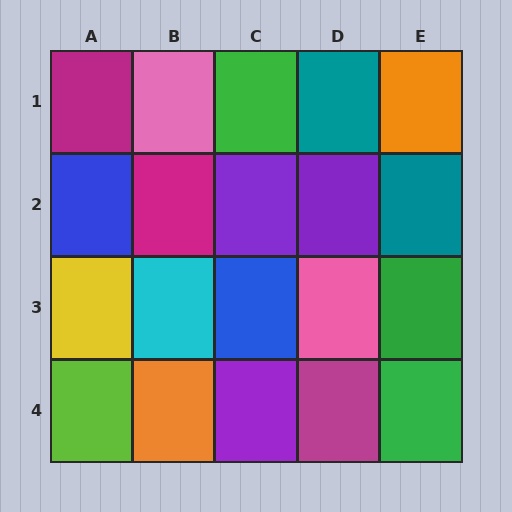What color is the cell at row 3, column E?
Green.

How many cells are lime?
1 cell is lime.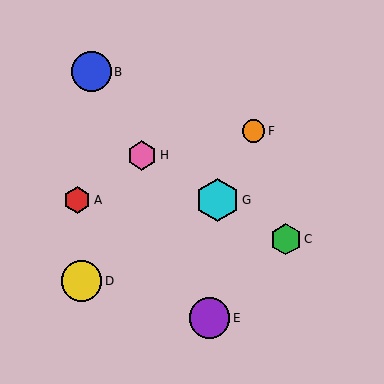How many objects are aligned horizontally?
2 objects (A, G) are aligned horizontally.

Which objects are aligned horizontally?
Objects A, G are aligned horizontally.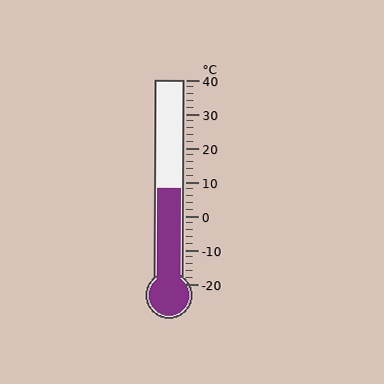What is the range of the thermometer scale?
The thermometer scale ranges from -20°C to 40°C.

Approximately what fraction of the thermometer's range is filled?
The thermometer is filled to approximately 45% of its range.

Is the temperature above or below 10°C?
The temperature is below 10°C.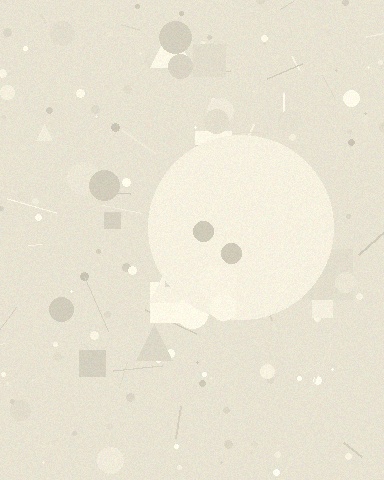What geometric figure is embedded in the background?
A circle is embedded in the background.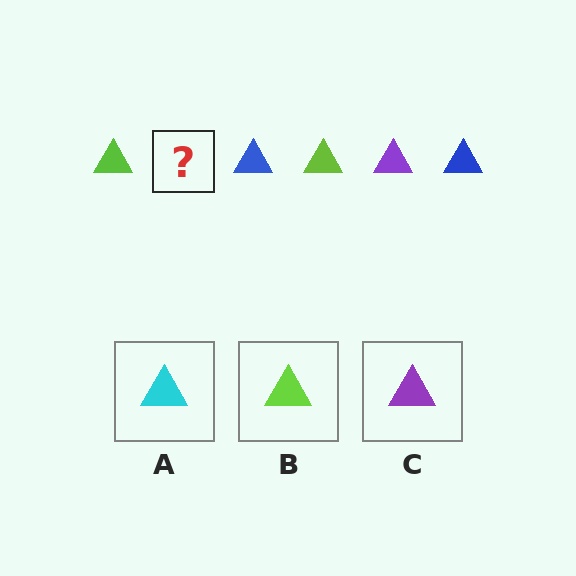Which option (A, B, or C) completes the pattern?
C.